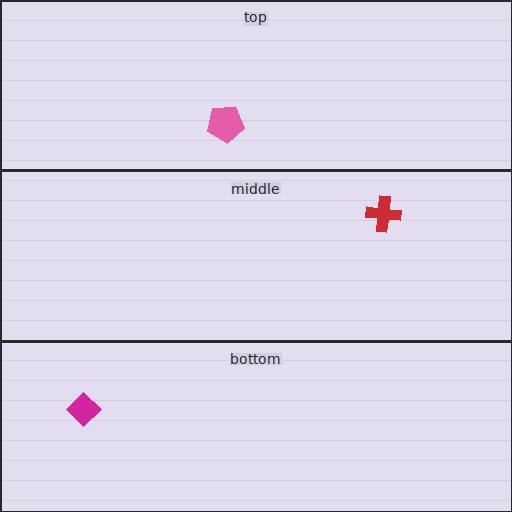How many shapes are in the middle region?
1.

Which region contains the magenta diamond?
The bottom region.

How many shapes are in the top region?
1.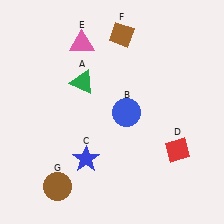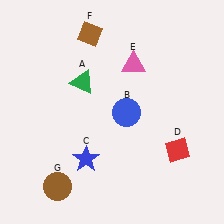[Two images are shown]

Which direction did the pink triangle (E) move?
The pink triangle (E) moved right.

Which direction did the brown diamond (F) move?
The brown diamond (F) moved left.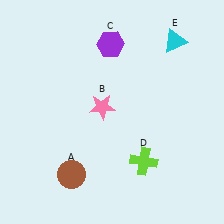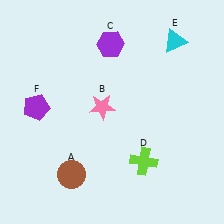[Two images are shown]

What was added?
A purple pentagon (F) was added in Image 2.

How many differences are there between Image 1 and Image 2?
There is 1 difference between the two images.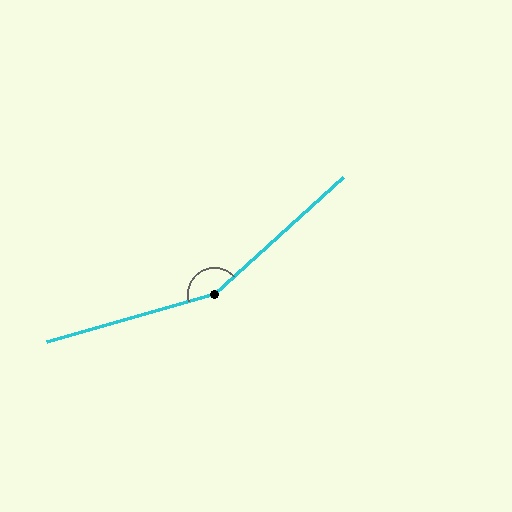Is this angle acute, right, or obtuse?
It is obtuse.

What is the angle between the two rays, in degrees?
Approximately 154 degrees.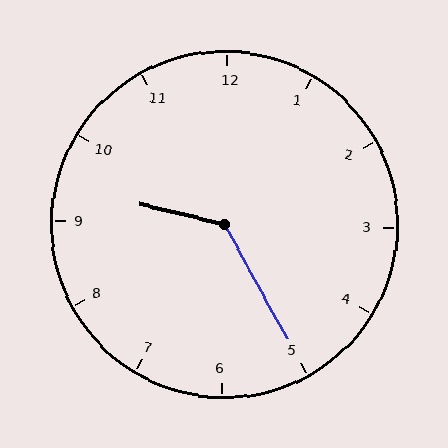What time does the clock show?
9:25.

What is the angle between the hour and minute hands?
Approximately 132 degrees.